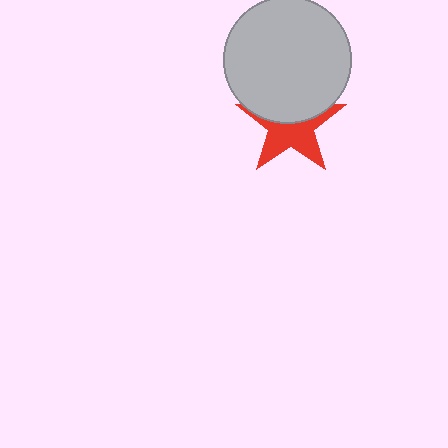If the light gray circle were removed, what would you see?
You would see the complete red star.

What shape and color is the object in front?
The object in front is a light gray circle.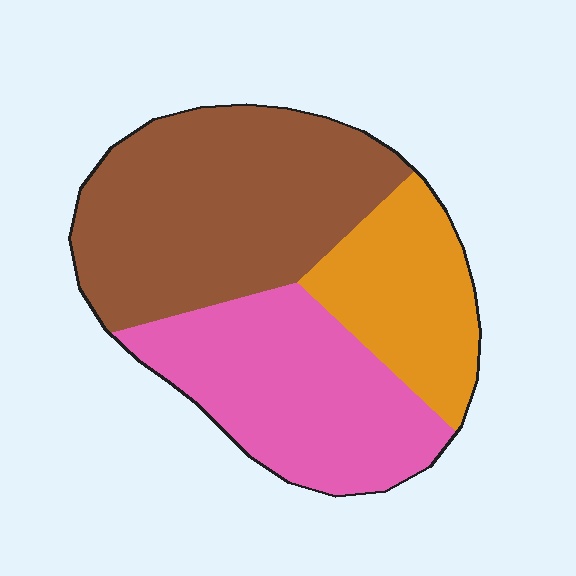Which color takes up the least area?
Orange, at roughly 20%.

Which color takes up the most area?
Brown, at roughly 45%.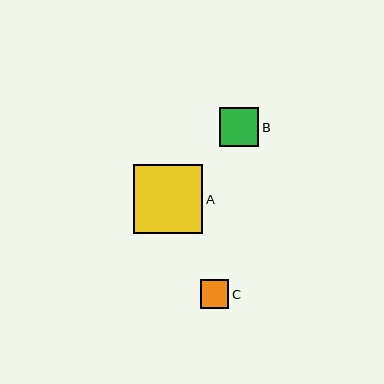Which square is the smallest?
Square C is the smallest with a size of approximately 29 pixels.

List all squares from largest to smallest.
From largest to smallest: A, B, C.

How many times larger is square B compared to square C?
Square B is approximately 1.4 times the size of square C.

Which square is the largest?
Square A is the largest with a size of approximately 69 pixels.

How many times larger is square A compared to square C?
Square A is approximately 2.4 times the size of square C.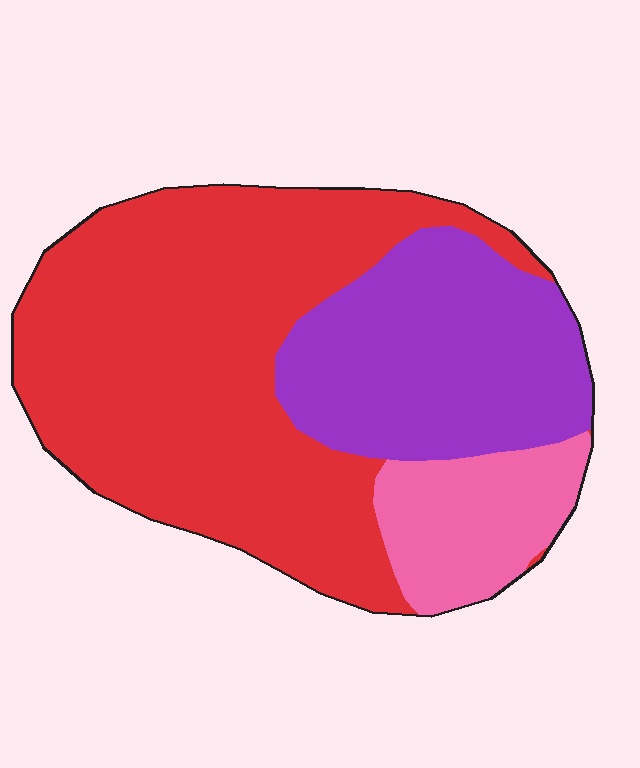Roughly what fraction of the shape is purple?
Purple covers around 30% of the shape.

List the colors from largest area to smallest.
From largest to smallest: red, purple, pink.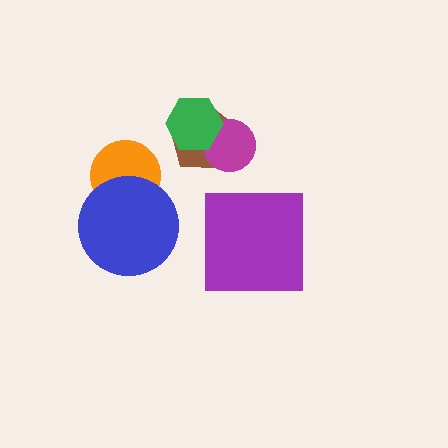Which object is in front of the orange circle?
The blue circle is in front of the orange circle.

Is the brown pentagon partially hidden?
Yes, it is partially covered by another shape.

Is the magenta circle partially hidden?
Yes, it is partially covered by another shape.